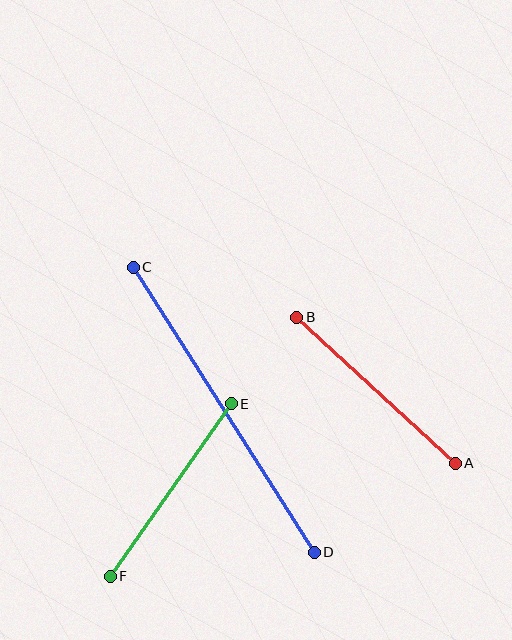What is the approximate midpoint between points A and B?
The midpoint is at approximately (376, 390) pixels.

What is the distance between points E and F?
The distance is approximately 211 pixels.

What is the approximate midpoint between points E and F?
The midpoint is at approximately (171, 490) pixels.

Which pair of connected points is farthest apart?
Points C and D are farthest apart.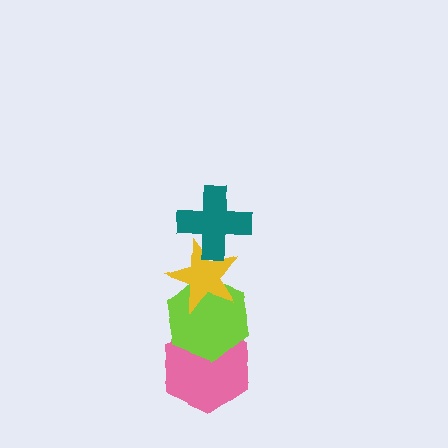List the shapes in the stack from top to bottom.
From top to bottom: the teal cross, the yellow star, the lime hexagon, the pink hexagon.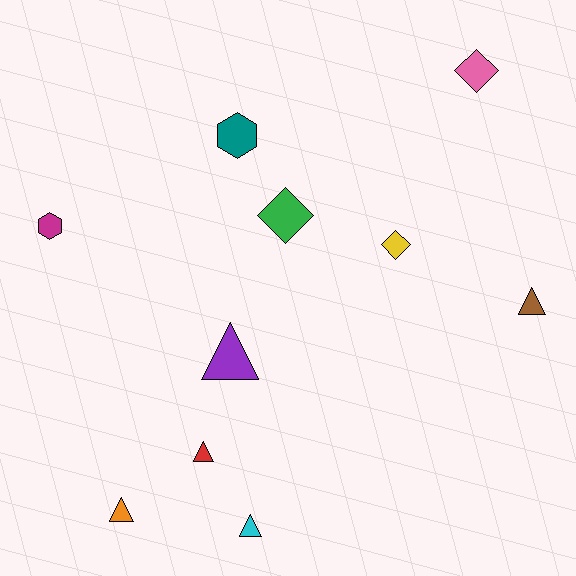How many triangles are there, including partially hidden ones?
There are 5 triangles.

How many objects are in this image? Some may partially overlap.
There are 10 objects.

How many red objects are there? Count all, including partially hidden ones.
There is 1 red object.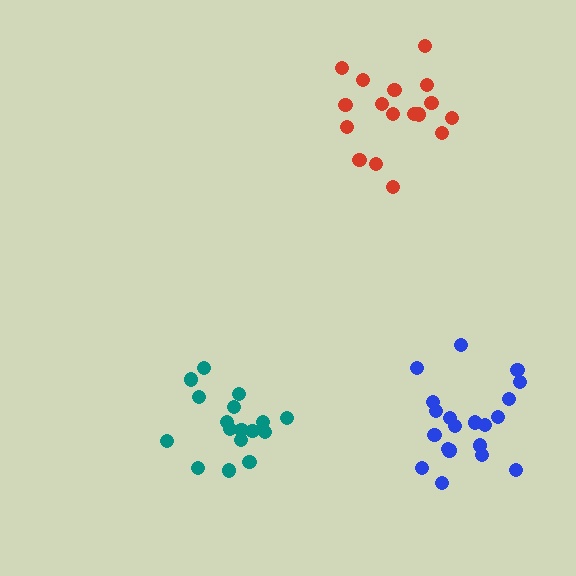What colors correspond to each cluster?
The clusters are colored: blue, teal, red.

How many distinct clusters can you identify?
There are 3 distinct clusters.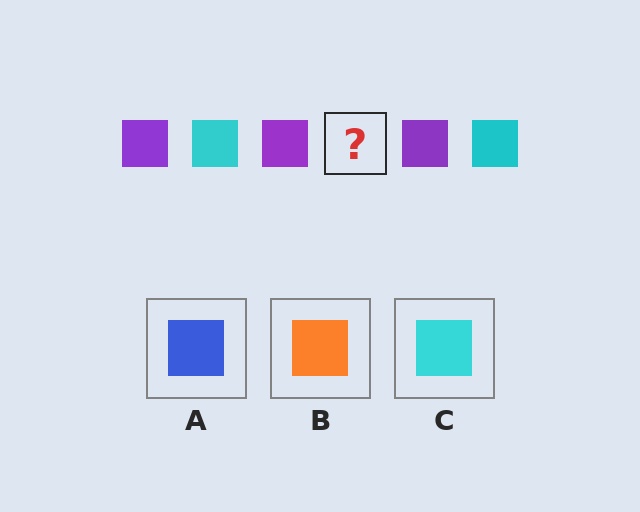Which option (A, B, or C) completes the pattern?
C.